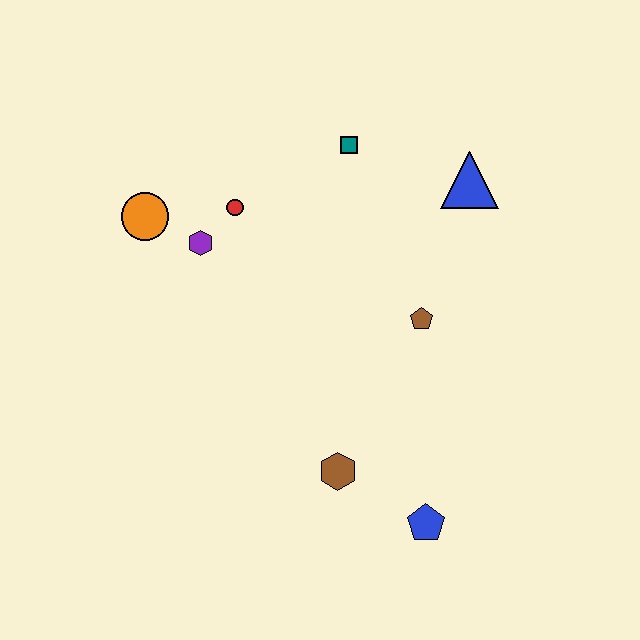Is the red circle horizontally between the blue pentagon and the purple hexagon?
Yes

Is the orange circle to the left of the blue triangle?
Yes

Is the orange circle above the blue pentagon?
Yes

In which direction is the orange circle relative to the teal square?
The orange circle is to the left of the teal square.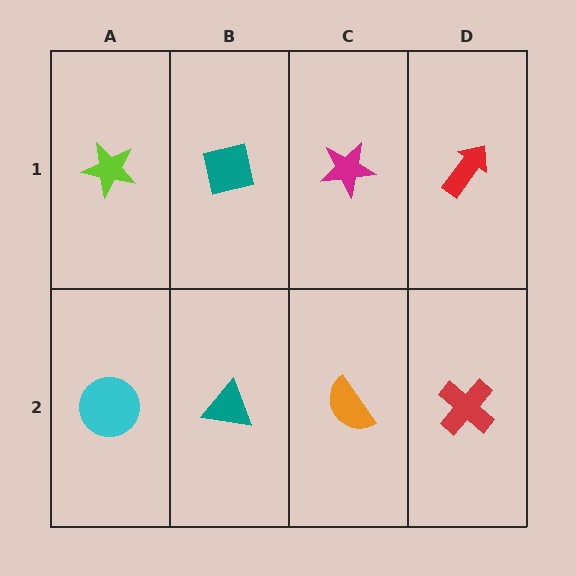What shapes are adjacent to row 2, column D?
A red arrow (row 1, column D), an orange semicircle (row 2, column C).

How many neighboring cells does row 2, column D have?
2.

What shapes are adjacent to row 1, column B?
A teal triangle (row 2, column B), a lime star (row 1, column A), a magenta star (row 1, column C).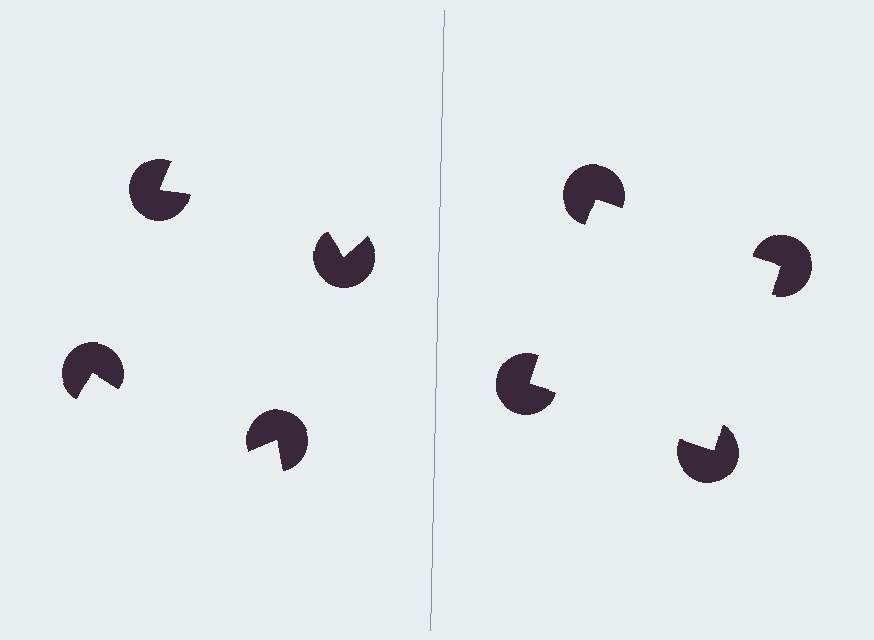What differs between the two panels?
The pac-man discs are positioned identically on both sides; only the wedge orientations differ. On the right they align to a square; on the left they are misaligned.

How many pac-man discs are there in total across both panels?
8 — 4 on each side.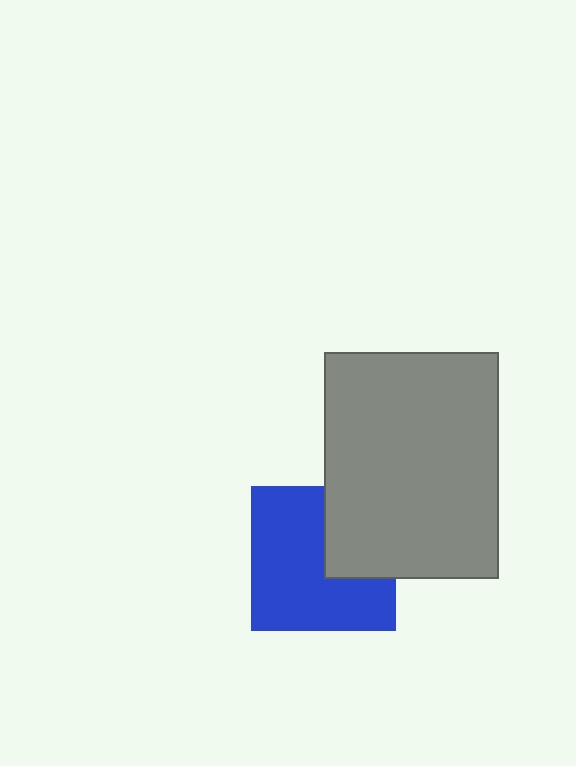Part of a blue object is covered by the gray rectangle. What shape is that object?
It is a square.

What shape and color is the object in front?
The object in front is a gray rectangle.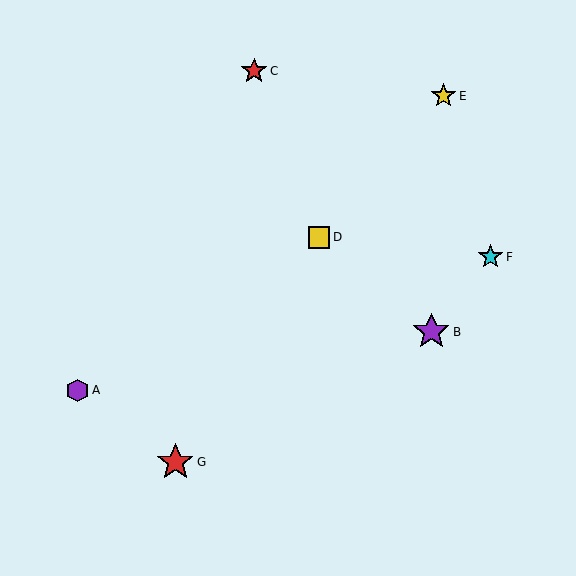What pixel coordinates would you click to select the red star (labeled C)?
Click at (254, 71) to select the red star C.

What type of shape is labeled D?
Shape D is a yellow square.